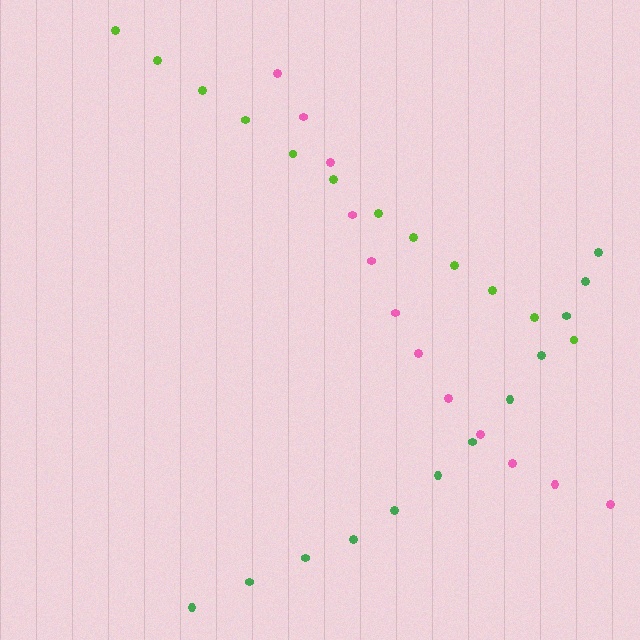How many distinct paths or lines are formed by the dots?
There are 3 distinct paths.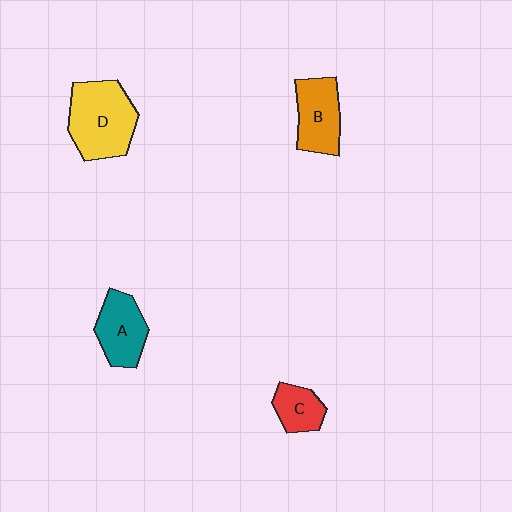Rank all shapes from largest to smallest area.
From largest to smallest: D (yellow), B (orange), A (teal), C (red).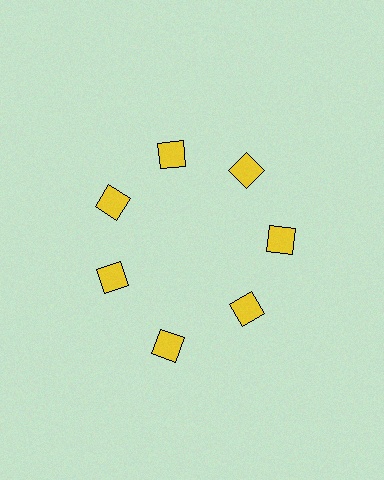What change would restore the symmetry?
The symmetry would be restored by moving it inward, back onto the ring so that all 7 squares sit at equal angles and equal distance from the center.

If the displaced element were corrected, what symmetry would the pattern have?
It would have 7-fold rotational symmetry — the pattern would map onto itself every 51 degrees.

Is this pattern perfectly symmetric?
No. The 7 yellow squares are arranged in a ring, but one element near the 6 o'clock position is pushed outward from the center, breaking the 7-fold rotational symmetry.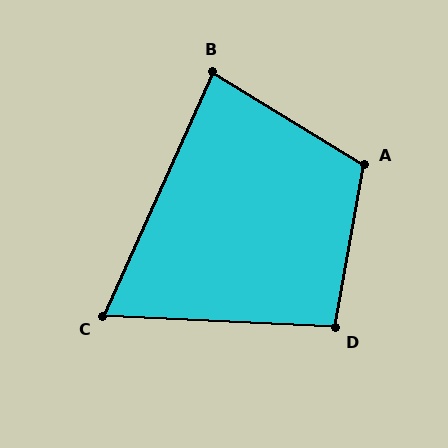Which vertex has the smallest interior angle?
C, at approximately 69 degrees.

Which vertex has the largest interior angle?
A, at approximately 111 degrees.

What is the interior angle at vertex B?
Approximately 83 degrees (acute).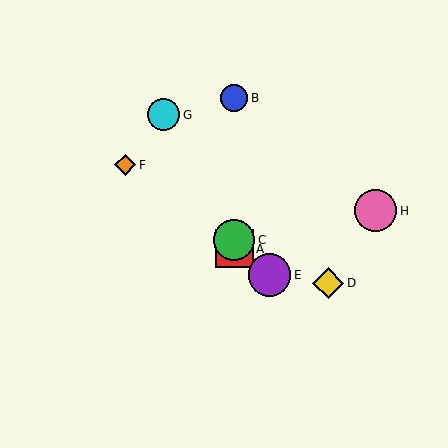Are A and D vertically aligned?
No, A is at x≈234 and D is at x≈328.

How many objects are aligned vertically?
3 objects (A, B, C) are aligned vertically.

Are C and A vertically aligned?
Yes, both are at x≈234.